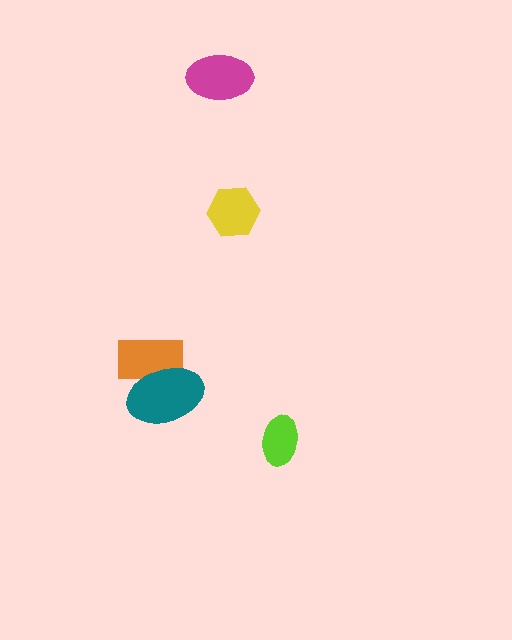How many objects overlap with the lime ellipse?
0 objects overlap with the lime ellipse.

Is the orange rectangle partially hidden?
Yes, it is partially covered by another shape.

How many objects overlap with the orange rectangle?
1 object overlaps with the orange rectangle.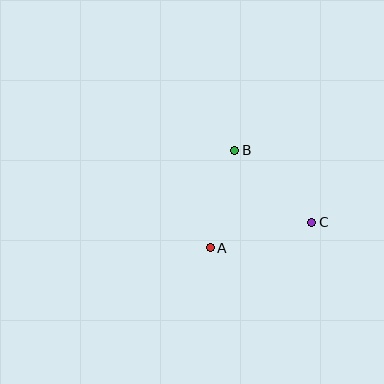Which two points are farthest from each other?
Points B and C are farthest from each other.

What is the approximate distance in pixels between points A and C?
The distance between A and C is approximately 104 pixels.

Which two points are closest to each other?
Points A and B are closest to each other.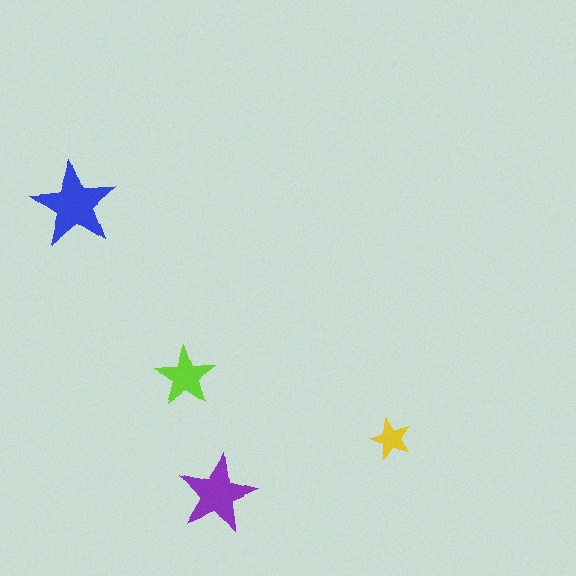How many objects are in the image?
There are 4 objects in the image.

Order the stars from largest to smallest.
the blue one, the purple one, the lime one, the yellow one.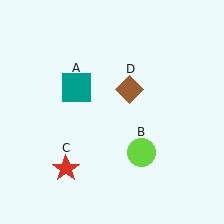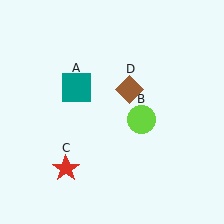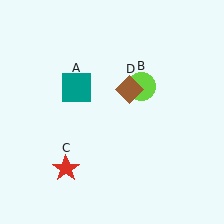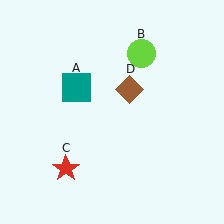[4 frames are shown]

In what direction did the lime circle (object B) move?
The lime circle (object B) moved up.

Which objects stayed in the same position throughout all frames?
Teal square (object A) and red star (object C) and brown diamond (object D) remained stationary.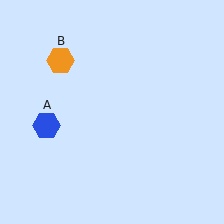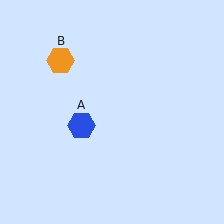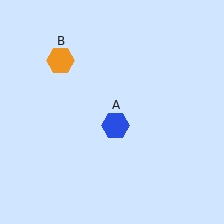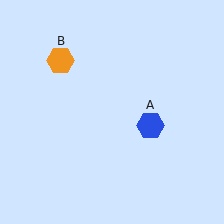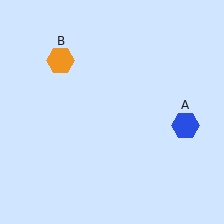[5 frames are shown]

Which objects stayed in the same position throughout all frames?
Orange hexagon (object B) remained stationary.